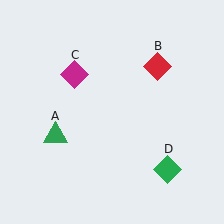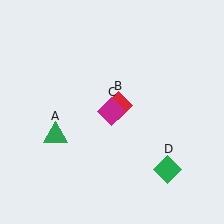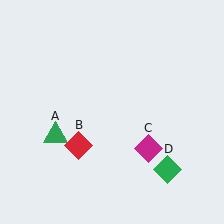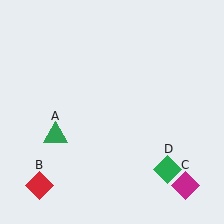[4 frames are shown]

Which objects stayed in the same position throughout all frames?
Green triangle (object A) and green diamond (object D) remained stationary.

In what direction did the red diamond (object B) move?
The red diamond (object B) moved down and to the left.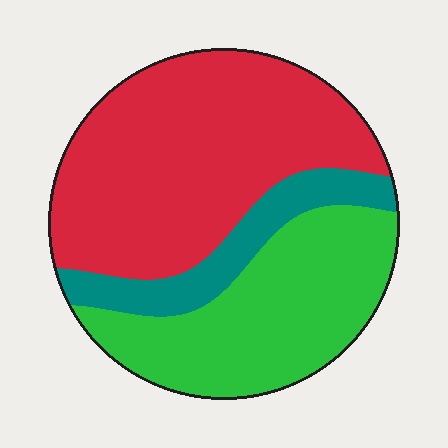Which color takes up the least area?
Teal, at roughly 15%.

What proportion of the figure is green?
Green takes up about one third (1/3) of the figure.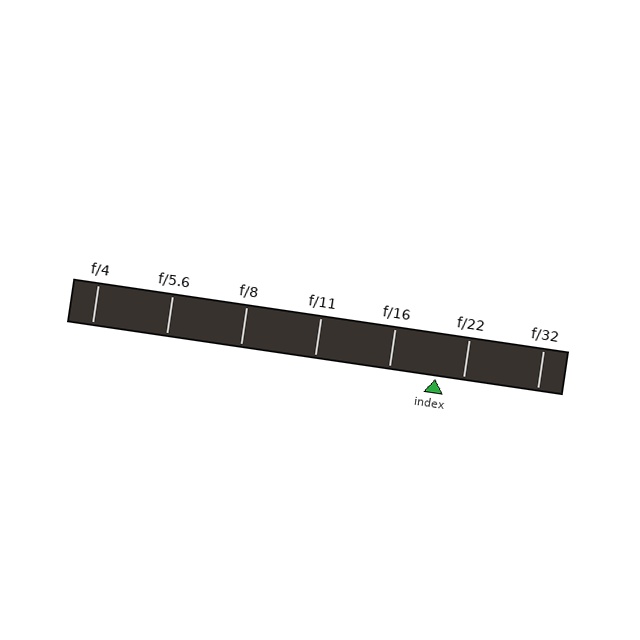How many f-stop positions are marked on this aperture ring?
There are 7 f-stop positions marked.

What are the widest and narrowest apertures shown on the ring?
The widest aperture shown is f/4 and the narrowest is f/32.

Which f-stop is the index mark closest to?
The index mark is closest to f/22.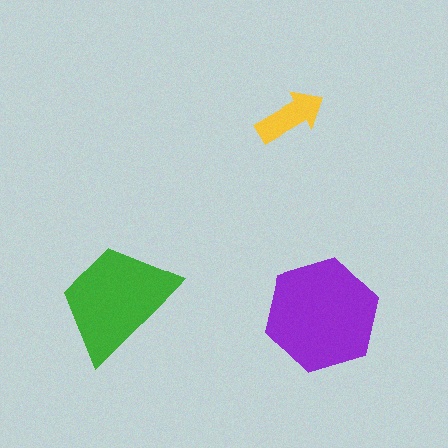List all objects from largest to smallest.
The purple hexagon, the green trapezoid, the yellow arrow.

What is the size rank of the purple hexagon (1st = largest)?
1st.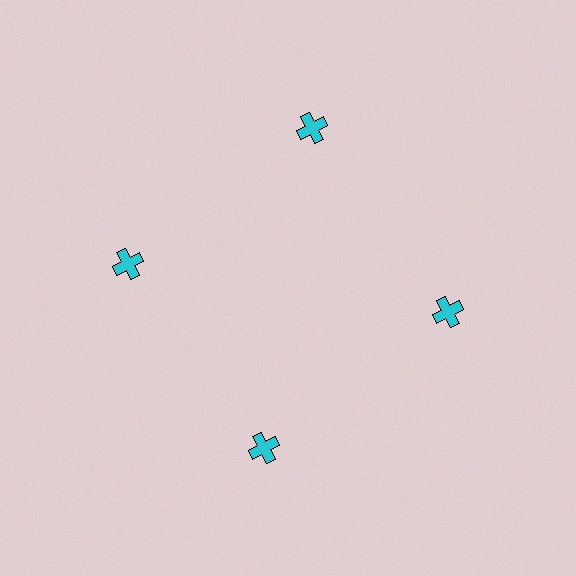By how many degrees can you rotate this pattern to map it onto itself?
The pattern maps onto itself every 90 degrees of rotation.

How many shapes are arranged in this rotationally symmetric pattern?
There are 4 shapes, arranged in 4 groups of 1.